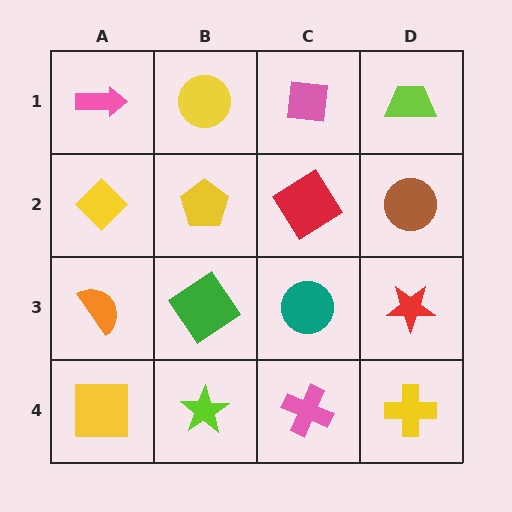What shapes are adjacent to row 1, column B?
A yellow pentagon (row 2, column B), a pink arrow (row 1, column A), a pink square (row 1, column C).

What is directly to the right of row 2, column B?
A red diamond.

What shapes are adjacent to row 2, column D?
A lime trapezoid (row 1, column D), a red star (row 3, column D), a red diamond (row 2, column C).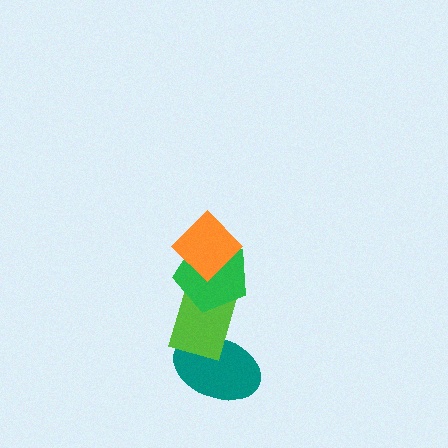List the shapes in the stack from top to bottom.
From top to bottom: the orange diamond, the green pentagon, the lime rectangle, the teal ellipse.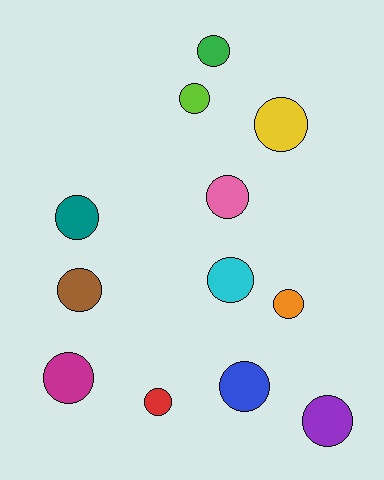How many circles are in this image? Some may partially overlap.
There are 12 circles.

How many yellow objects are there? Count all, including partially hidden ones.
There is 1 yellow object.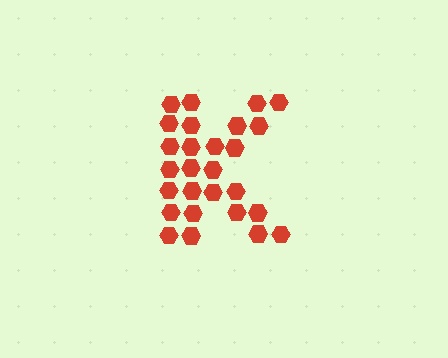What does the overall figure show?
The overall figure shows the letter K.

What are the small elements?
The small elements are hexagons.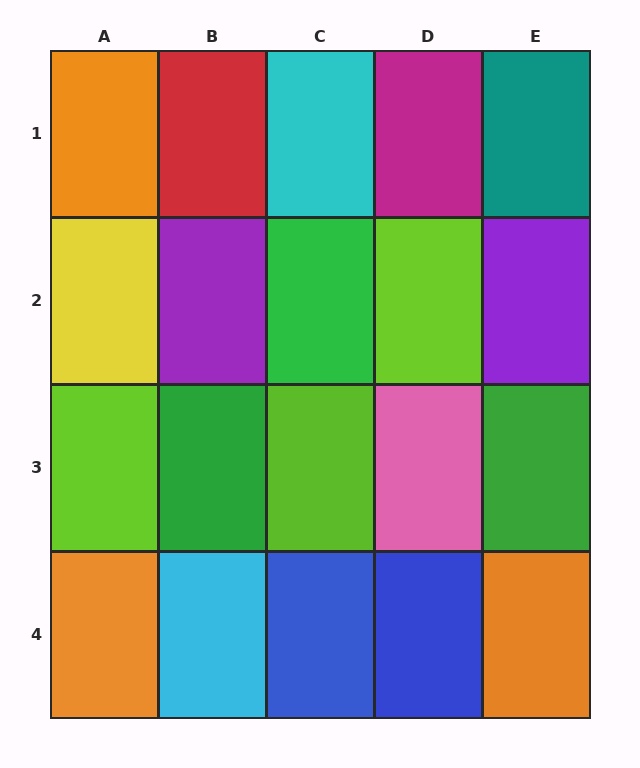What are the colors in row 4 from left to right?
Orange, cyan, blue, blue, orange.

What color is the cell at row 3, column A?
Lime.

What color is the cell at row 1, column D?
Magenta.